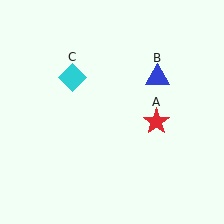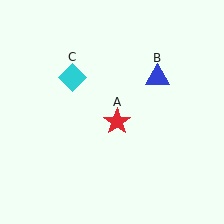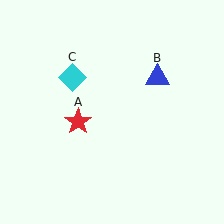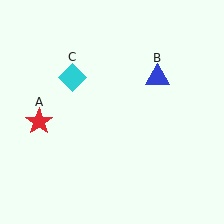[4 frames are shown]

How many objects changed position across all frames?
1 object changed position: red star (object A).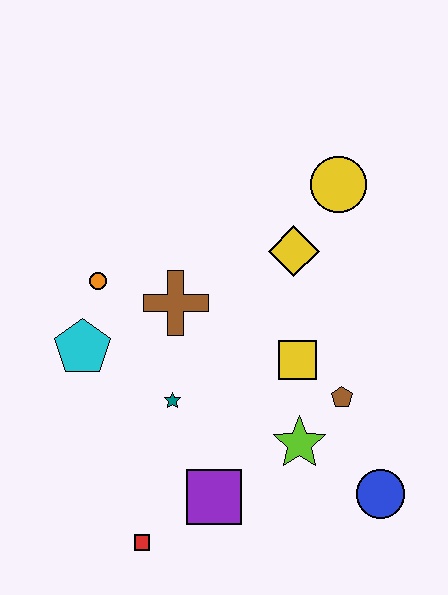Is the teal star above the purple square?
Yes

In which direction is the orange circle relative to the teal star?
The orange circle is above the teal star.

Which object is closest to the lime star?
The brown pentagon is closest to the lime star.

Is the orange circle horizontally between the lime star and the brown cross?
No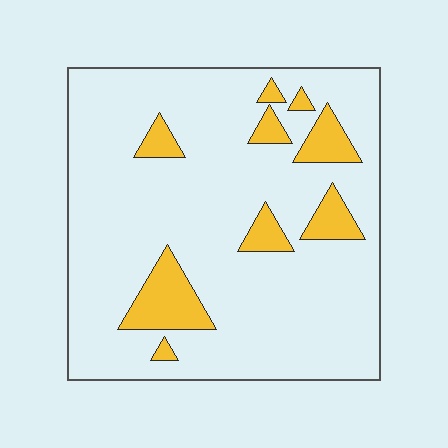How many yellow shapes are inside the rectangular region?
9.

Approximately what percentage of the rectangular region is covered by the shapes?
Approximately 15%.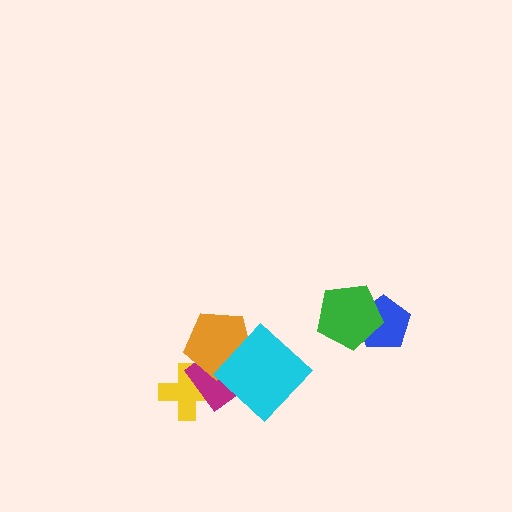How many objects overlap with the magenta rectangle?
3 objects overlap with the magenta rectangle.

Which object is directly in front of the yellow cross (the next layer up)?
The magenta rectangle is directly in front of the yellow cross.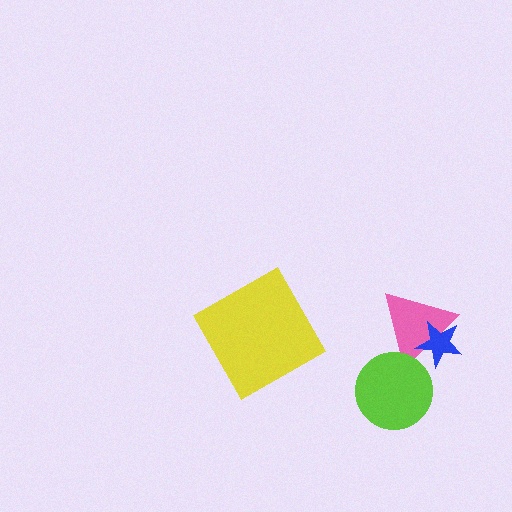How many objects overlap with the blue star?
1 object overlaps with the blue star.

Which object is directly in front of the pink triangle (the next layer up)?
The blue star is directly in front of the pink triangle.